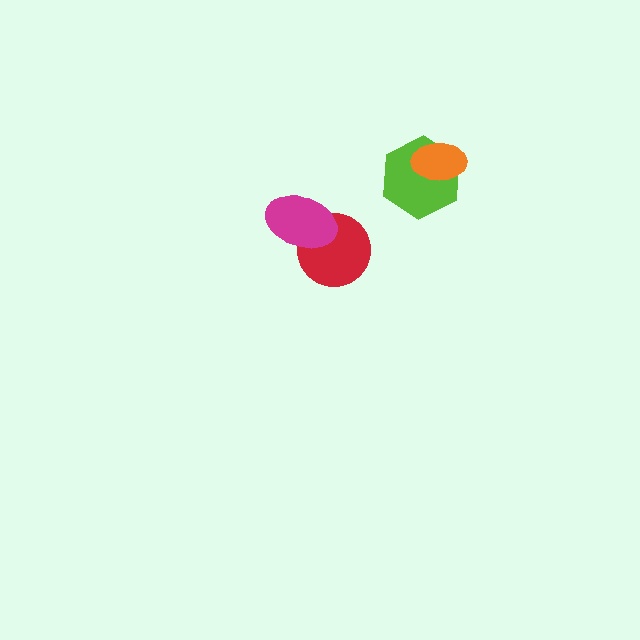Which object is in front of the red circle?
The magenta ellipse is in front of the red circle.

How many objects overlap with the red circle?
1 object overlaps with the red circle.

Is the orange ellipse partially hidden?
No, no other shape covers it.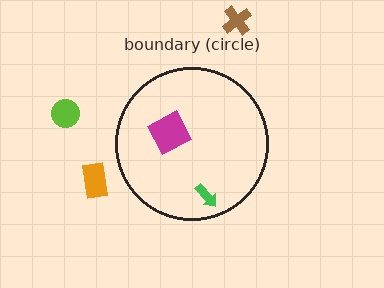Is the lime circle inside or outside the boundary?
Outside.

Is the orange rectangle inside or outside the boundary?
Outside.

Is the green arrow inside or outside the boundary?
Inside.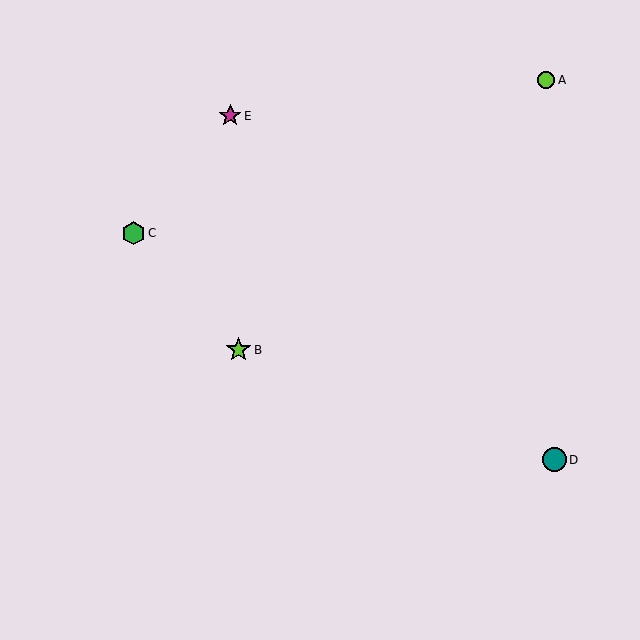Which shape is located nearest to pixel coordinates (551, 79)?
The lime circle (labeled A) at (546, 80) is nearest to that location.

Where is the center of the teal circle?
The center of the teal circle is at (554, 460).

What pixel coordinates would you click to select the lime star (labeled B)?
Click at (238, 350) to select the lime star B.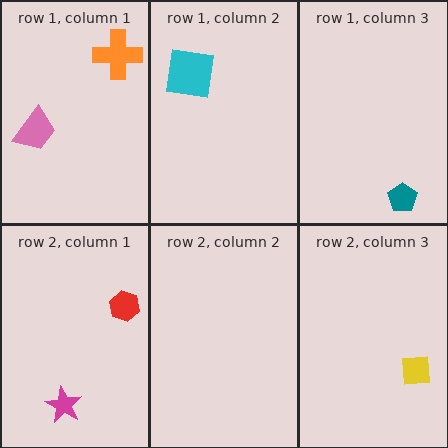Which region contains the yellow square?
The row 2, column 3 region.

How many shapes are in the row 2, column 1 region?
2.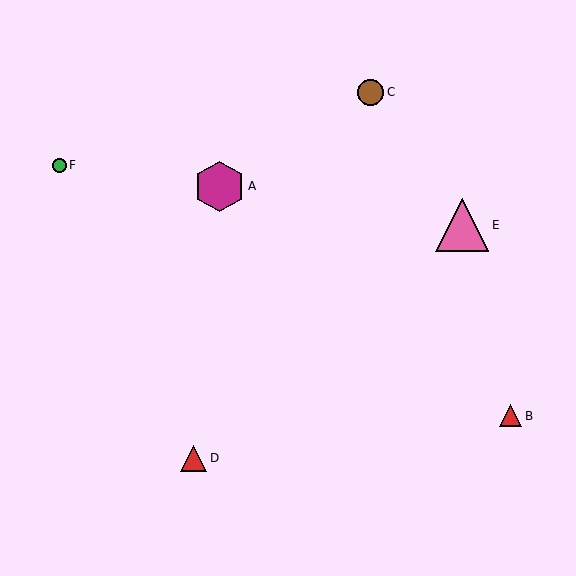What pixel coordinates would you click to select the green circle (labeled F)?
Click at (59, 165) to select the green circle F.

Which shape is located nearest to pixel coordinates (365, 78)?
The brown circle (labeled C) at (371, 92) is nearest to that location.